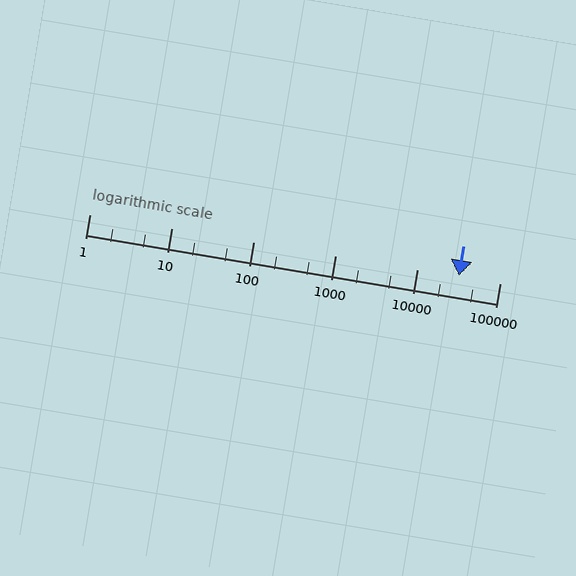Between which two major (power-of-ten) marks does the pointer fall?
The pointer is between 10000 and 100000.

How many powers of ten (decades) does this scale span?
The scale spans 5 decades, from 1 to 100000.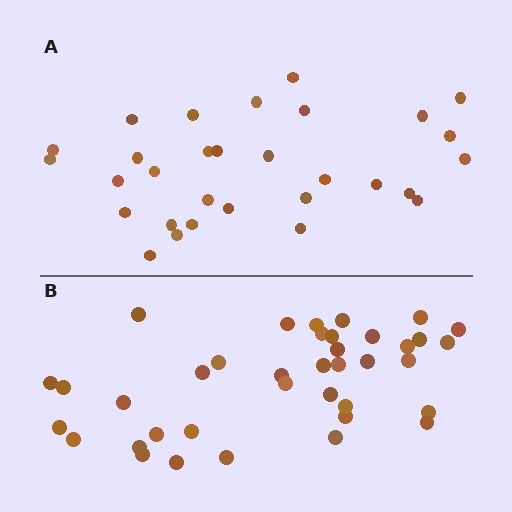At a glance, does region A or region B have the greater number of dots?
Region B (the bottom region) has more dots.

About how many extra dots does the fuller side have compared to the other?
Region B has roughly 8 or so more dots than region A.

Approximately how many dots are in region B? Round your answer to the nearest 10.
About 40 dots. (The exact count is 38, which rounds to 40.)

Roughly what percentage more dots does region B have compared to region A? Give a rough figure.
About 25% more.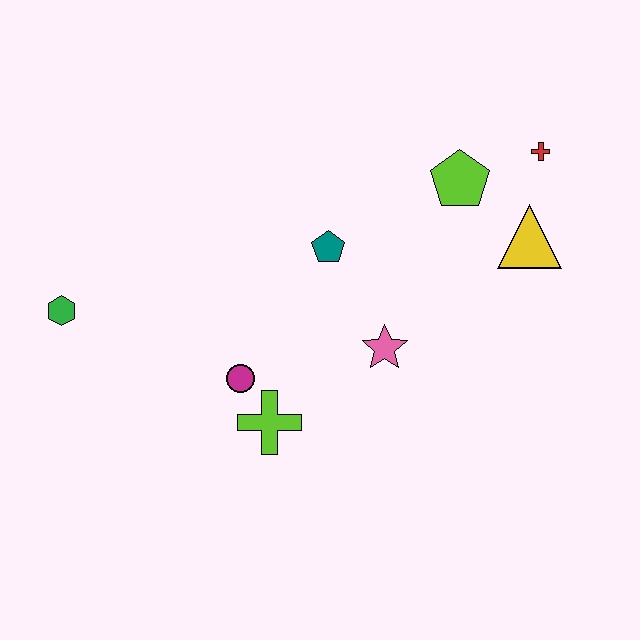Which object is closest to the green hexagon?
The magenta circle is closest to the green hexagon.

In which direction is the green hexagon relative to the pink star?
The green hexagon is to the left of the pink star.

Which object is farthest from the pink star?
The green hexagon is farthest from the pink star.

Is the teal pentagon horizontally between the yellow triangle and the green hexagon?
Yes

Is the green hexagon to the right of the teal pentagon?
No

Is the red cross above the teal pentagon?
Yes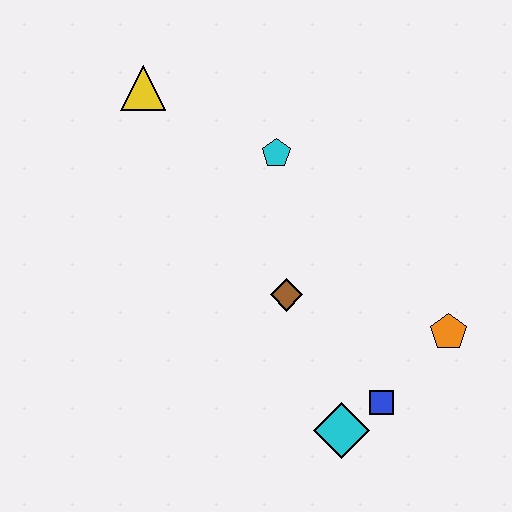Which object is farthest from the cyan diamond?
The yellow triangle is farthest from the cyan diamond.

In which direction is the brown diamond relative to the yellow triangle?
The brown diamond is below the yellow triangle.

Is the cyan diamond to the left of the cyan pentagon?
No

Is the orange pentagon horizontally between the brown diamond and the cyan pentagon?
No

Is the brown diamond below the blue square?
No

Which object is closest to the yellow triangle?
The cyan pentagon is closest to the yellow triangle.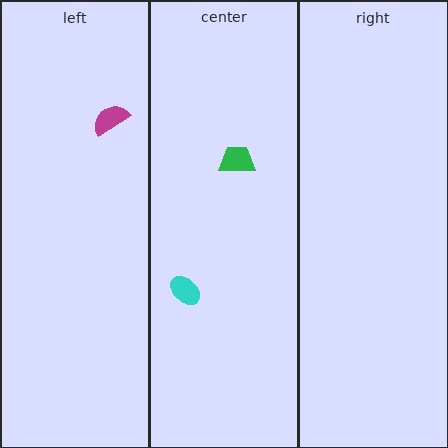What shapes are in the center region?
The green trapezoid, the cyan ellipse.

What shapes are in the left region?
The magenta semicircle.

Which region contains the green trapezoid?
The center region.